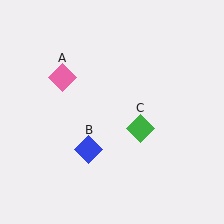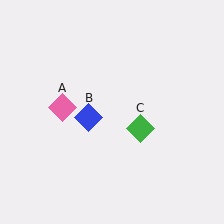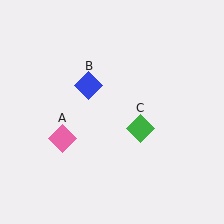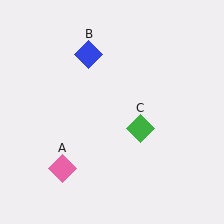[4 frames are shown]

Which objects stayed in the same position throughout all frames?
Green diamond (object C) remained stationary.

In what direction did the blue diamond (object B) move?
The blue diamond (object B) moved up.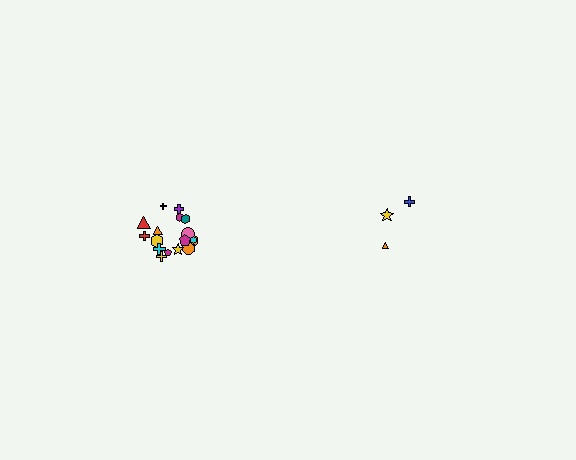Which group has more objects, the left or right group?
The left group.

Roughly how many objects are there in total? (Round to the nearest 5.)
Roughly 20 objects in total.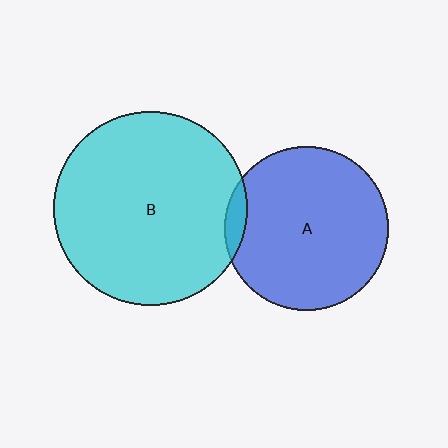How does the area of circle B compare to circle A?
Approximately 1.4 times.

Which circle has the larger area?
Circle B (cyan).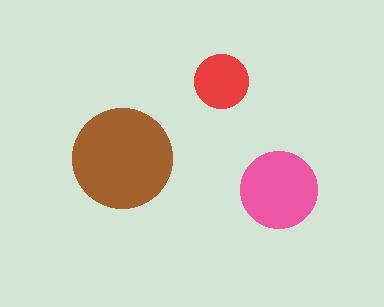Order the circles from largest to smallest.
the brown one, the pink one, the red one.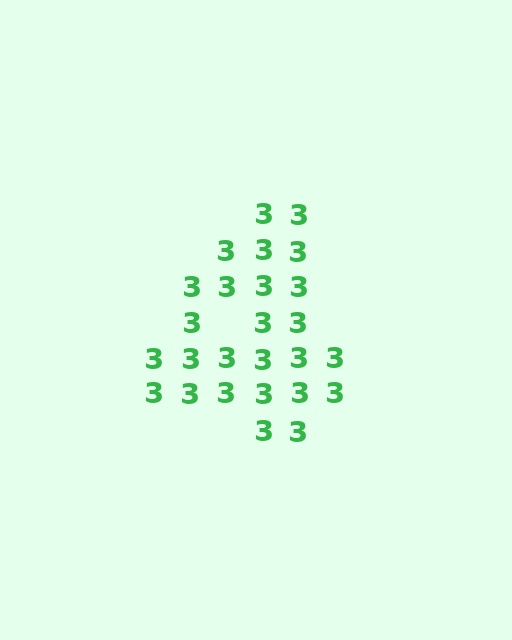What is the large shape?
The large shape is the digit 4.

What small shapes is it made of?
It is made of small digit 3's.